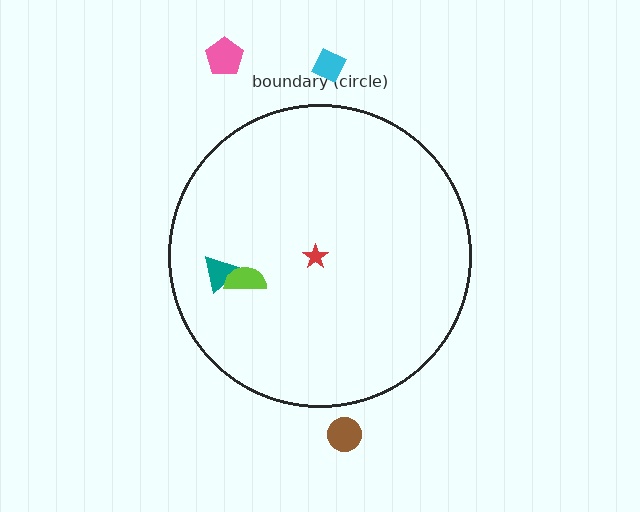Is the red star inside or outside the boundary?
Inside.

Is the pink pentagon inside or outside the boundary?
Outside.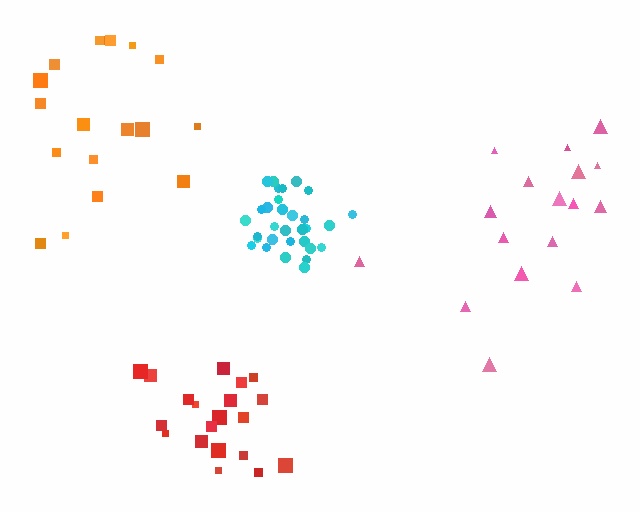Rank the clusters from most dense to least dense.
cyan, red, pink, orange.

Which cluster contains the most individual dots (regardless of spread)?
Cyan (31).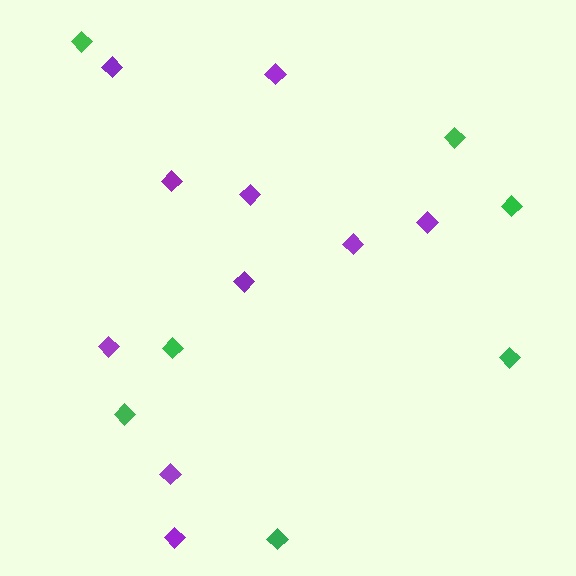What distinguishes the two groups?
There are 2 groups: one group of green diamonds (7) and one group of purple diamonds (10).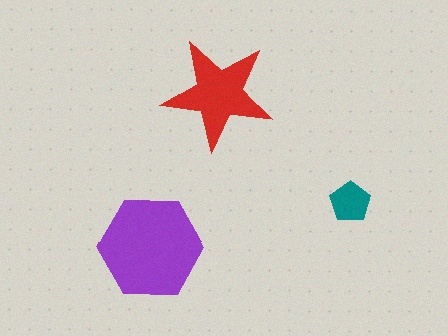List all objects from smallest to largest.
The teal pentagon, the red star, the purple hexagon.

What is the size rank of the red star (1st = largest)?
2nd.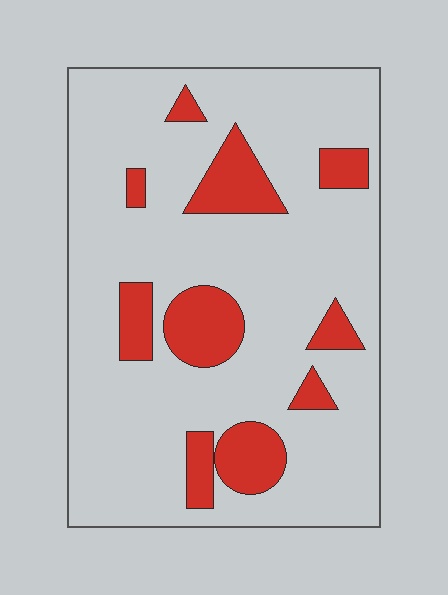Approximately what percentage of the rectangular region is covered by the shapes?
Approximately 20%.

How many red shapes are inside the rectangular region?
10.